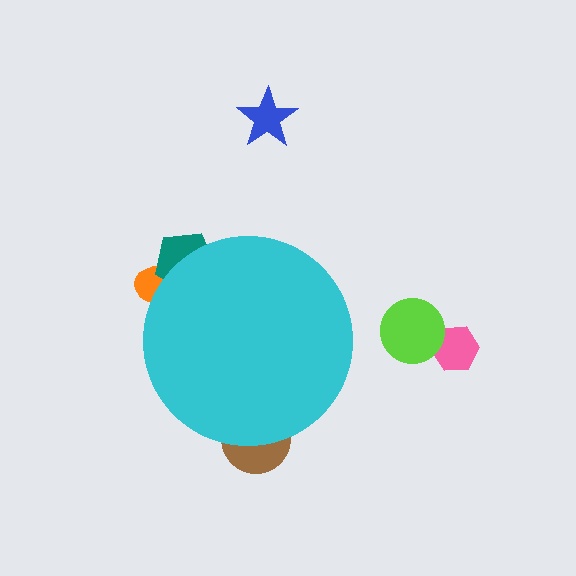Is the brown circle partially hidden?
Yes, the brown circle is partially hidden behind the cyan circle.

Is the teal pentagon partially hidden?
Yes, the teal pentagon is partially hidden behind the cyan circle.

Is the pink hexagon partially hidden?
No, the pink hexagon is fully visible.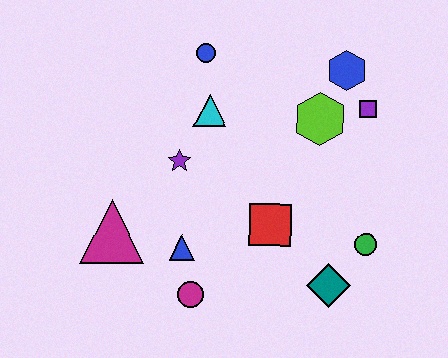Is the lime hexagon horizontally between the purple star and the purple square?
Yes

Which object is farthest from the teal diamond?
The blue circle is farthest from the teal diamond.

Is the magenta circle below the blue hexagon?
Yes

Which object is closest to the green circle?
The teal diamond is closest to the green circle.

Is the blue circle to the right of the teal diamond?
No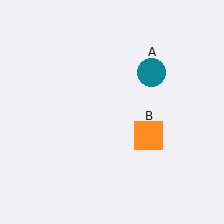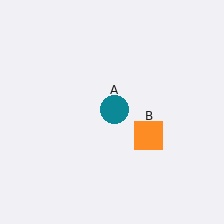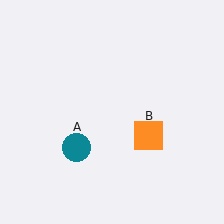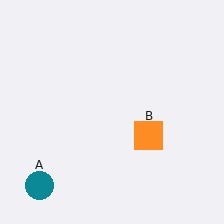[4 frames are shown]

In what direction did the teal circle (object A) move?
The teal circle (object A) moved down and to the left.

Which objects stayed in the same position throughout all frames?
Orange square (object B) remained stationary.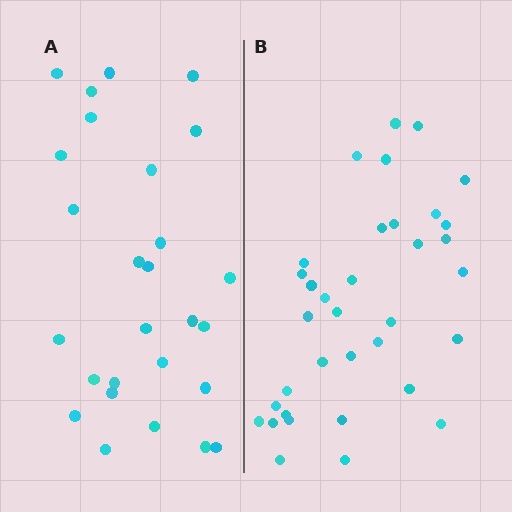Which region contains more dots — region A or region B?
Region B (the right region) has more dots.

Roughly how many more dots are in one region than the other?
Region B has roughly 8 or so more dots than region A.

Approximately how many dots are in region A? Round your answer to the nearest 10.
About 30 dots. (The exact count is 27, which rounds to 30.)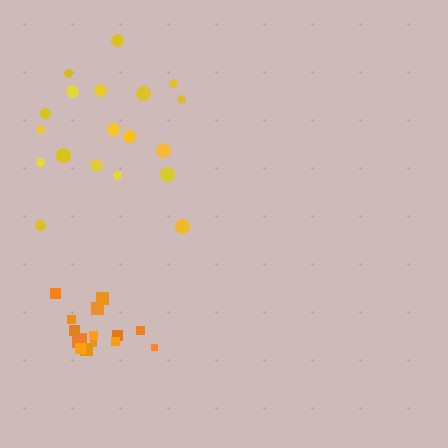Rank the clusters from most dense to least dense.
orange, yellow.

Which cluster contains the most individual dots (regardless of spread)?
Yellow (19).